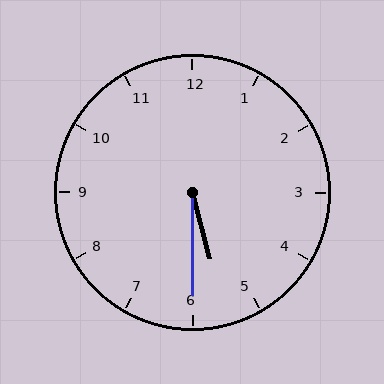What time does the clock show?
5:30.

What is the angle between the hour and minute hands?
Approximately 15 degrees.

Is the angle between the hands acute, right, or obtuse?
It is acute.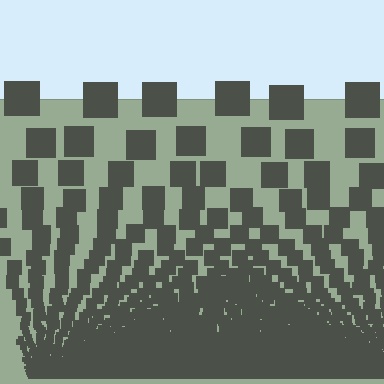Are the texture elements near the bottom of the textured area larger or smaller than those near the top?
Smaller. The gradient is inverted — elements near the bottom are smaller and denser.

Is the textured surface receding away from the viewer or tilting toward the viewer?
The surface appears to tilt toward the viewer. Texture elements get larger and sparser toward the top.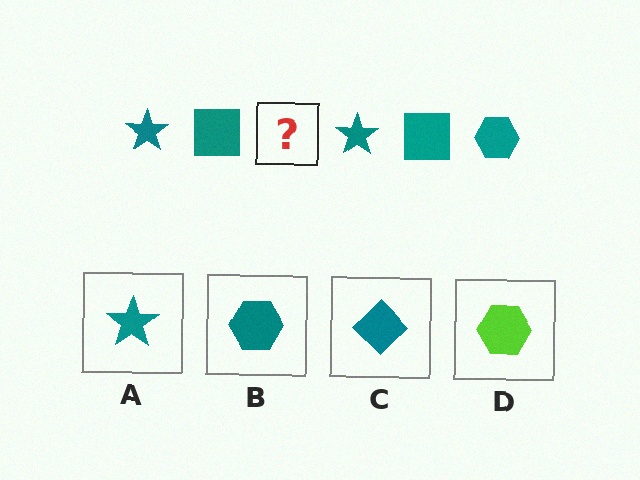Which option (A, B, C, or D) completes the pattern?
B.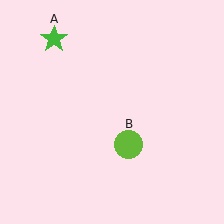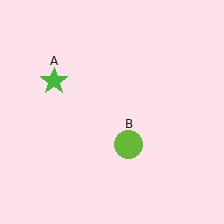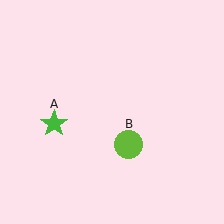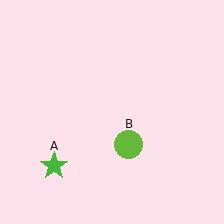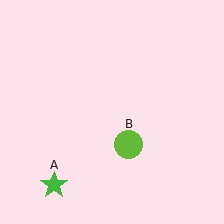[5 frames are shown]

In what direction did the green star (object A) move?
The green star (object A) moved down.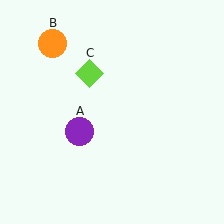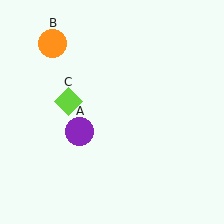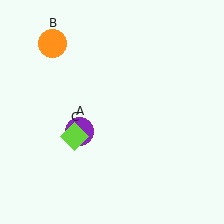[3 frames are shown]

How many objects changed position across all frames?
1 object changed position: lime diamond (object C).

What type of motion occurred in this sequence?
The lime diamond (object C) rotated counterclockwise around the center of the scene.